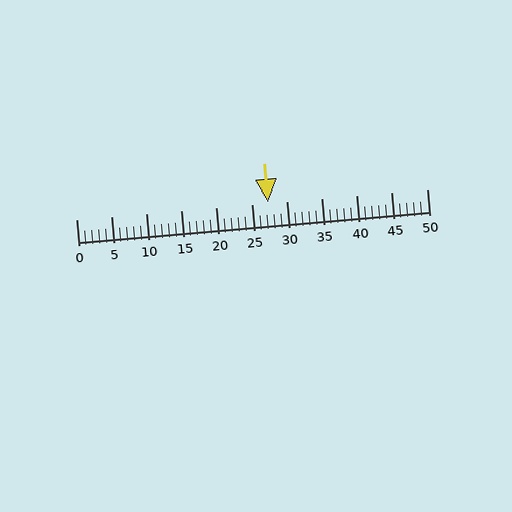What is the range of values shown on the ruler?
The ruler shows values from 0 to 50.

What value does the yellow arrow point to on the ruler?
The yellow arrow points to approximately 27.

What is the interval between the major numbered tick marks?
The major tick marks are spaced 5 units apart.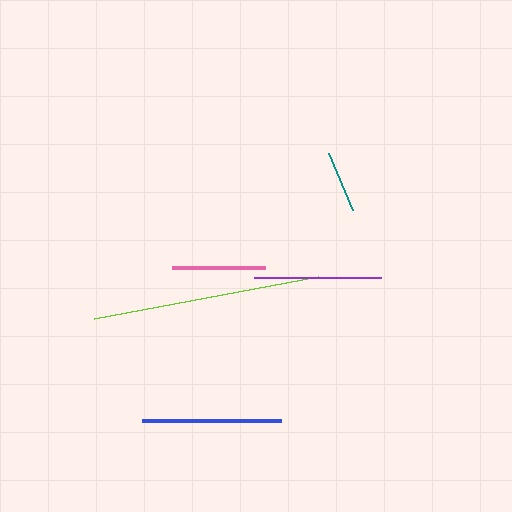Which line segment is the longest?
The lime line is the longest at approximately 228 pixels.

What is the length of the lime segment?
The lime segment is approximately 228 pixels long.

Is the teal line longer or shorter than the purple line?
The purple line is longer than the teal line.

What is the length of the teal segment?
The teal segment is approximately 62 pixels long.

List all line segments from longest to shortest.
From longest to shortest: lime, blue, purple, pink, teal.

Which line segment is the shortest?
The teal line is the shortest at approximately 62 pixels.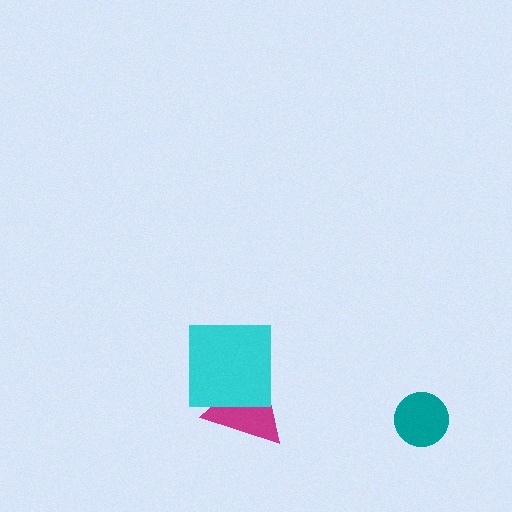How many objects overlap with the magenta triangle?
1 object overlaps with the magenta triangle.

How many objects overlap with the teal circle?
0 objects overlap with the teal circle.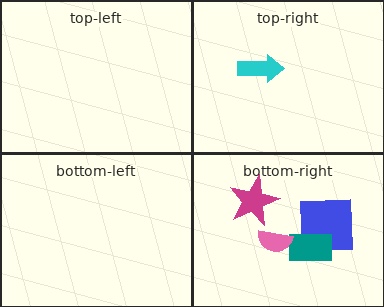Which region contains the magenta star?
The bottom-right region.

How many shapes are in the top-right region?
1.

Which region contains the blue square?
The bottom-right region.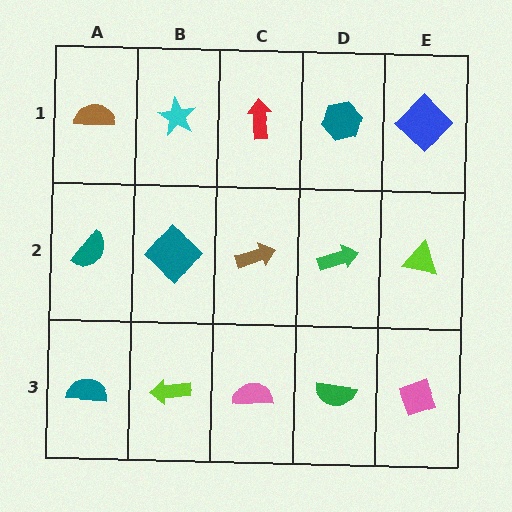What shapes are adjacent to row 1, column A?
A teal semicircle (row 2, column A), a cyan star (row 1, column B).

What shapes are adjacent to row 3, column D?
A green arrow (row 2, column D), a pink semicircle (row 3, column C), a pink diamond (row 3, column E).